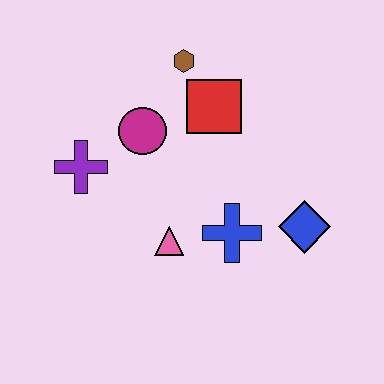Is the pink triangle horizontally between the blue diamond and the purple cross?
Yes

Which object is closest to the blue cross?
The pink triangle is closest to the blue cross.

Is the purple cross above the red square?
No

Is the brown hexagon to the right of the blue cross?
No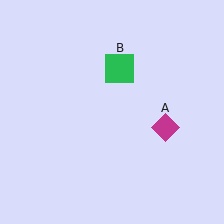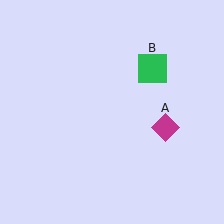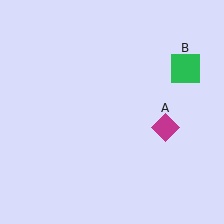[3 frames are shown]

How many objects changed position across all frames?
1 object changed position: green square (object B).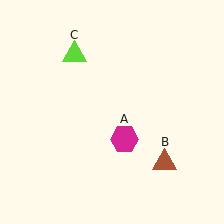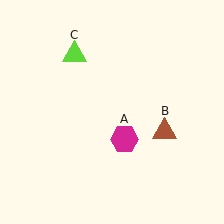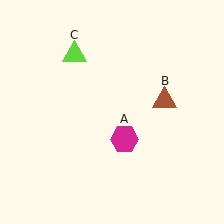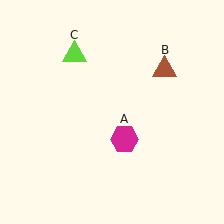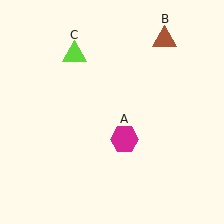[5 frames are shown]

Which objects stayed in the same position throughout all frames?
Magenta hexagon (object A) and lime triangle (object C) remained stationary.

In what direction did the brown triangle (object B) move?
The brown triangle (object B) moved up.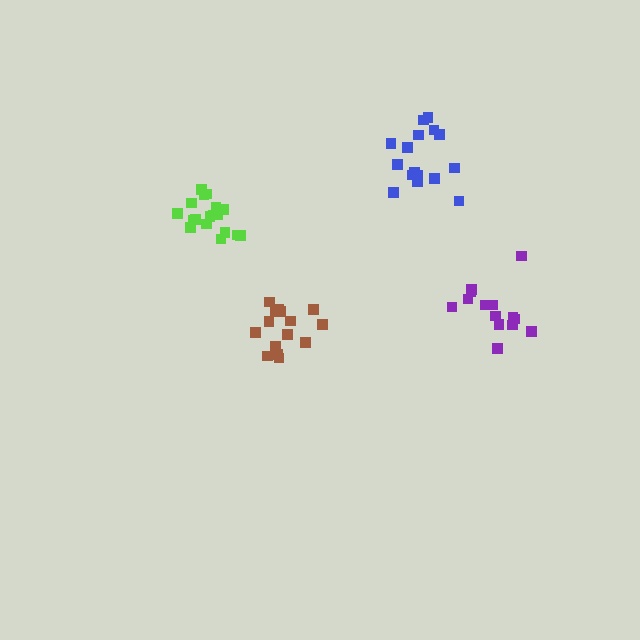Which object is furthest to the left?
The lime cluster is leftmost.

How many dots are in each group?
Group 1: 18 dots, Group 2: 14 dots, Group 3: 16 dots, Group 4: 15 dots (63 total).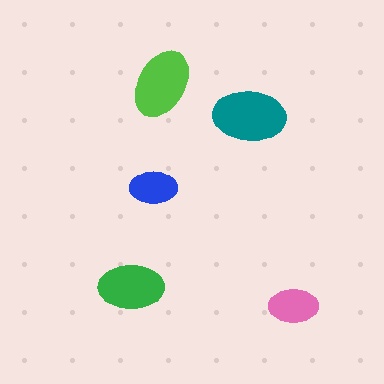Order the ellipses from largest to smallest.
the teal one, the lime one, the green one, the pink one, the blue one.